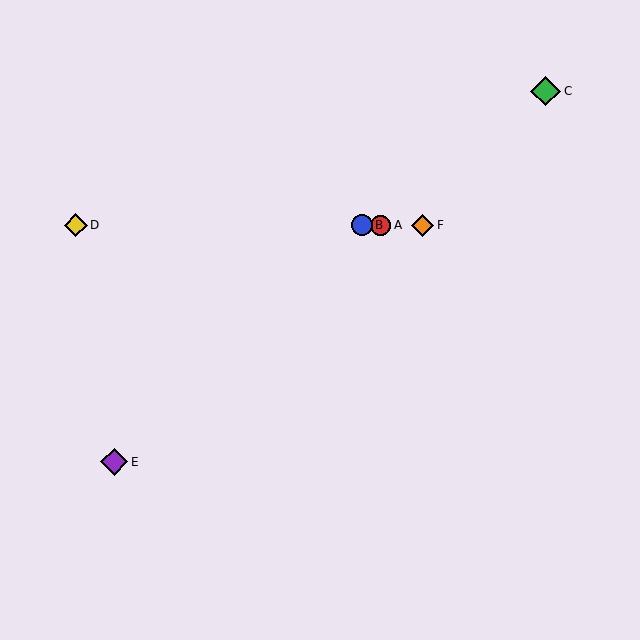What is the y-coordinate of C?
Object C is at y≈91.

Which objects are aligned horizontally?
Objects A, B, D, F are aligned horizontally.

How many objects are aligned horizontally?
4 objects (A, B, D, F) are aligned horizontally.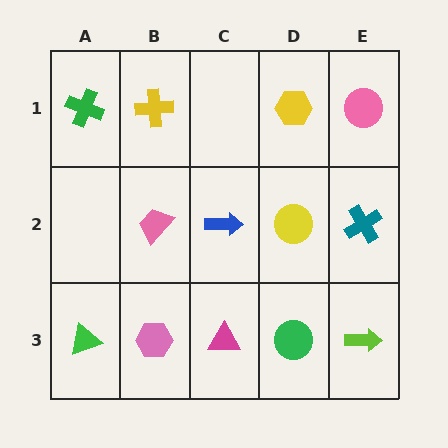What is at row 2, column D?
A yellow circle.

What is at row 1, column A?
A green cross.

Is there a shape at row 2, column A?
No, that cell is empty.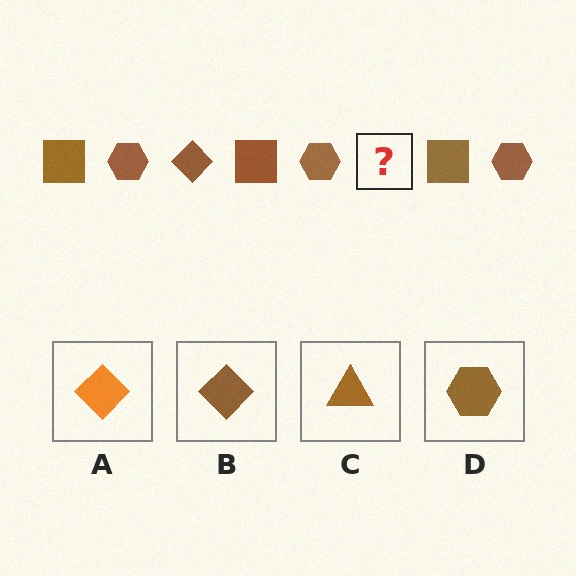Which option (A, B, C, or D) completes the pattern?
B.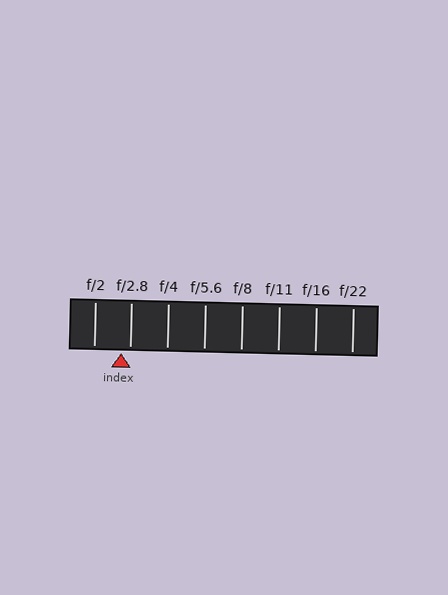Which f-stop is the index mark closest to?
The index mark is closest to f/2.8.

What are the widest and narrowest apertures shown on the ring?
The widest aperture shown is f/2 and the narrowest is f/22.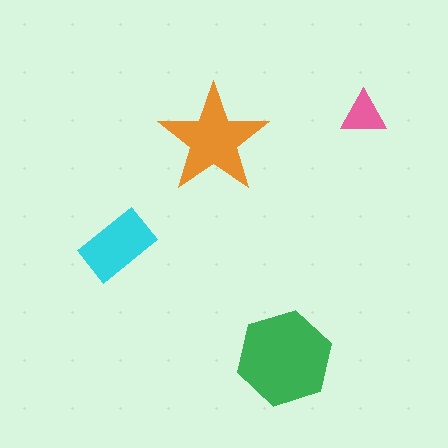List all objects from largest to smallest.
The green hexagon, the orange star, the cyan rectangle, the pink triangle.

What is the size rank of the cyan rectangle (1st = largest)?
3rd.